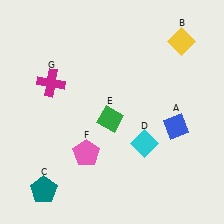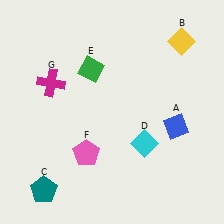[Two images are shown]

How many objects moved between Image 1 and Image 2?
1 object moved between the two images.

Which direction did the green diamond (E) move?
The green diamond (E) moved up.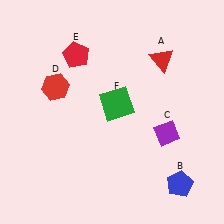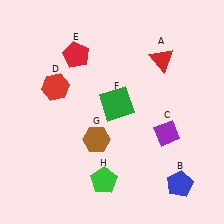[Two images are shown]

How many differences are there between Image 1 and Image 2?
There are 2 differences between the two images.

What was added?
A brown hexagon (G), a green pentagon (H) were added in Image 2.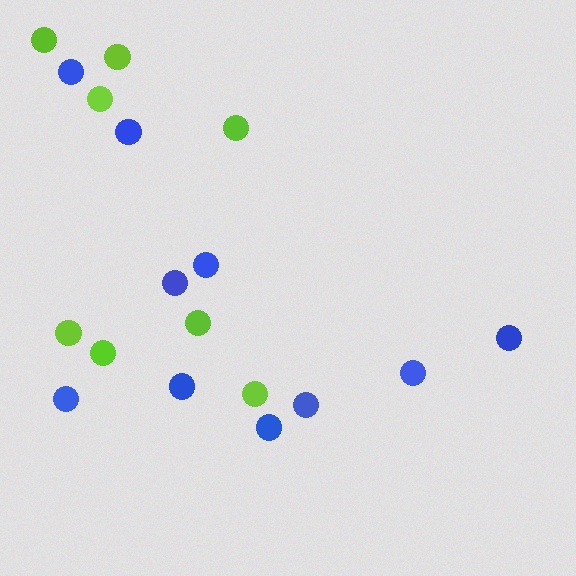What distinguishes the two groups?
There are 2 groups: one group of blue circles (10) and one group of lime circles (8).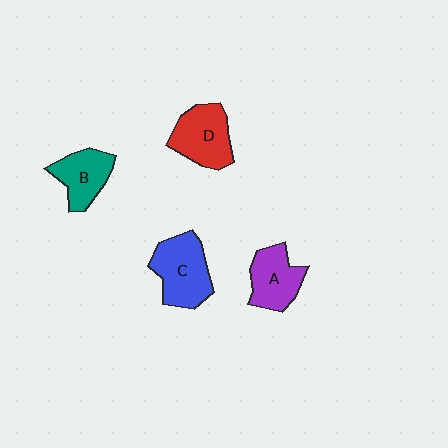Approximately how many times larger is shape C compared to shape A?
Approximately 1.2 times.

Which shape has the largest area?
Shape C (blue).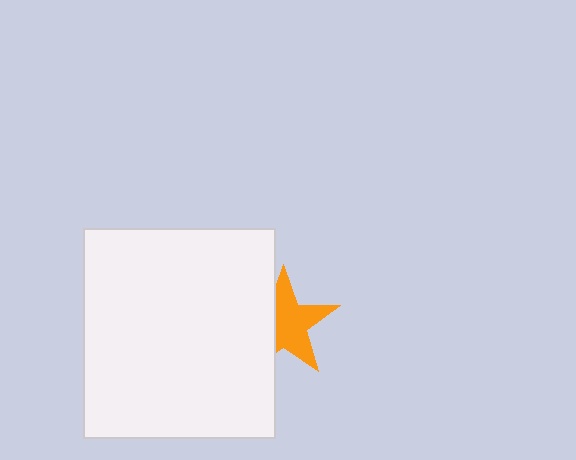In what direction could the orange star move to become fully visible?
The orange star could move right. That would shift it out from behind the white rectangle entirely.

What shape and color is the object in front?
The object in front is a white rectangle.